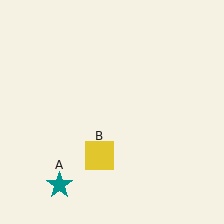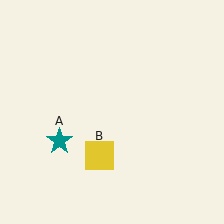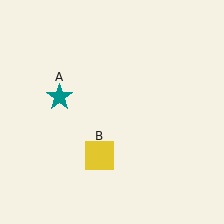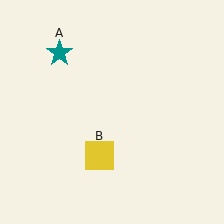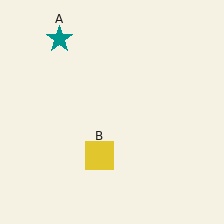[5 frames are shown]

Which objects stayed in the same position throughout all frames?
Yellow square (object B) remained stationary.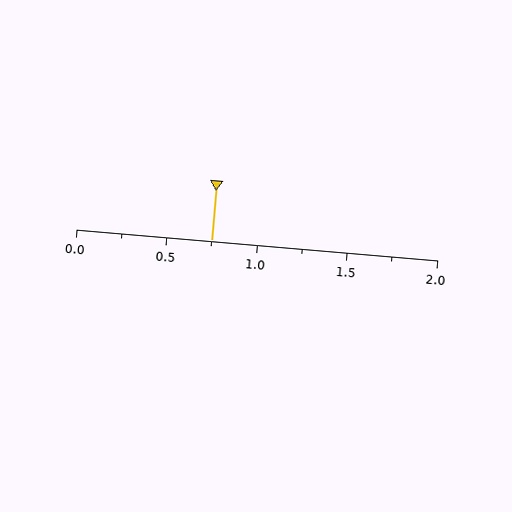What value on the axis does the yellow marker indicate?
The marker indicates approximately 0.75.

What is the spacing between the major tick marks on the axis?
The major ticks are spaced 0.5 apart.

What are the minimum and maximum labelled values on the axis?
The axis runs from 0.0 to 2.0.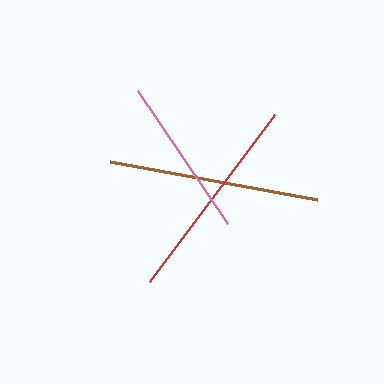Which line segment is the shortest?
The pink line is the shortest at approximately 161 pixels.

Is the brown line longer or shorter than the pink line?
The brown line is longer than the pink line.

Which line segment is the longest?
The brown line is the longest at approximately 210 pixels.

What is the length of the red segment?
The red segment is approximately 208 pixels long.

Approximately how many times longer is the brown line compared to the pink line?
The brown line is approximately 1.3 times the length of the pink line.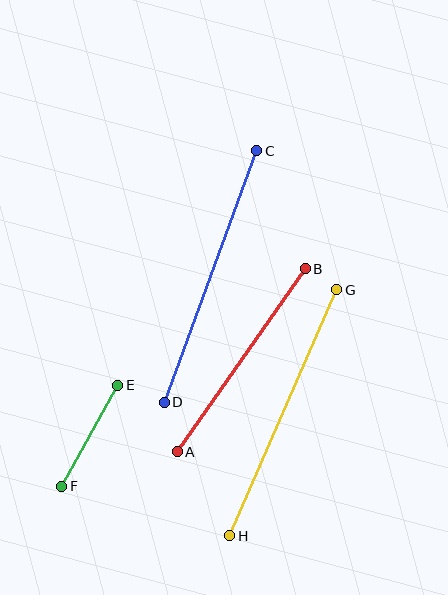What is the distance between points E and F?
The distance is approximately 115 pixels.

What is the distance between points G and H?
The distance is approximately 268 pixels.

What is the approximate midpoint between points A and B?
The midpoint is at approximately (241, 360) pixels.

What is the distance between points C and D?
The distance is approximately 268 pixels.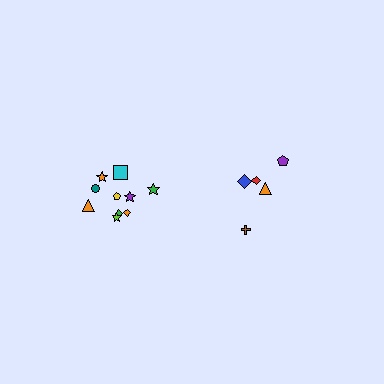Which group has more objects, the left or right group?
The left group.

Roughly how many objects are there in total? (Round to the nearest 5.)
Roughly 15 objects in total.